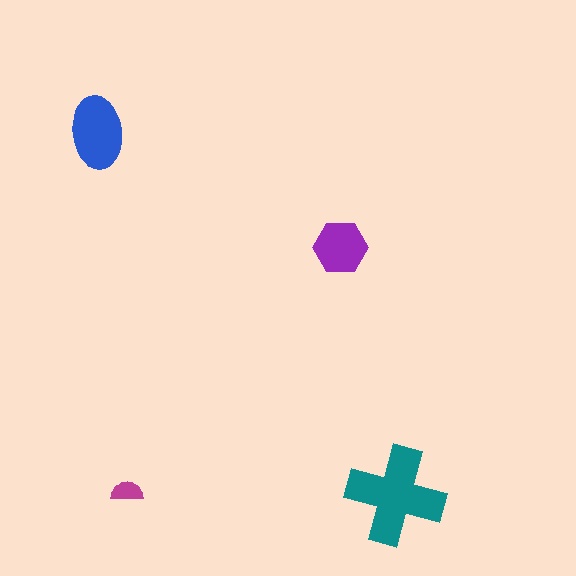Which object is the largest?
The teal cross.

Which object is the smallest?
The magenta semicircle.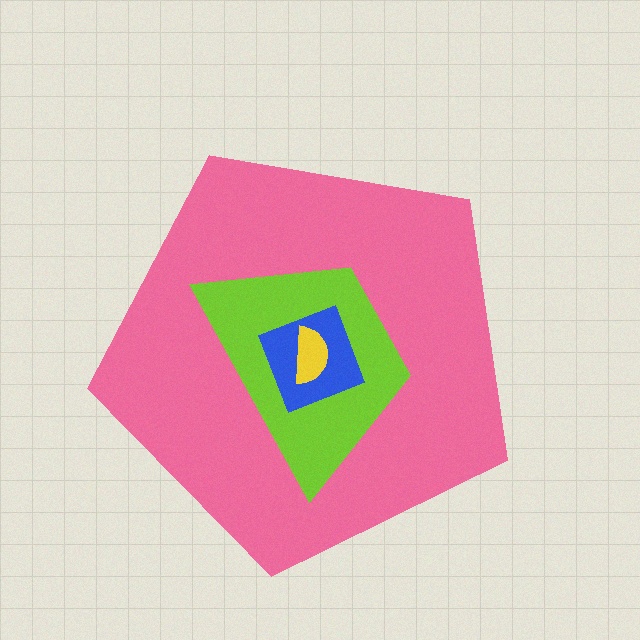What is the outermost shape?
The pink pentagon.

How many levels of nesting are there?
4.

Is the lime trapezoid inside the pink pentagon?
Yes.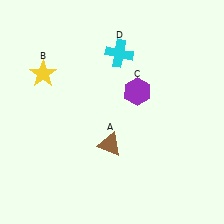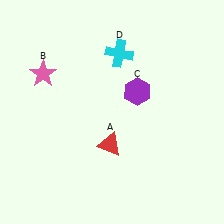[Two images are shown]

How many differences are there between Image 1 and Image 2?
There are 2 differences between the two images.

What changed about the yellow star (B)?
In Image 1, B is yellow. In Image 2, it changed to pink.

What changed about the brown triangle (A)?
In Image 1, A is brown. In Image 2, it changed to red.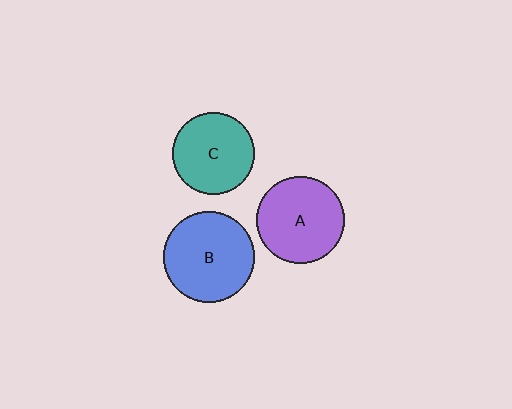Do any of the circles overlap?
No, none of the circles overlap.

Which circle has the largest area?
Circle B (blue).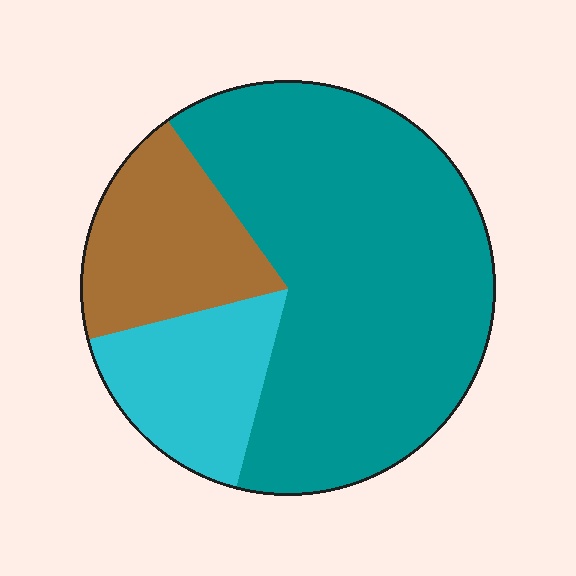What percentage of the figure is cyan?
Cyan covers 17% of the figure.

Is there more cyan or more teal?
Teal.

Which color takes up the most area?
Teal, at roughly 65%.